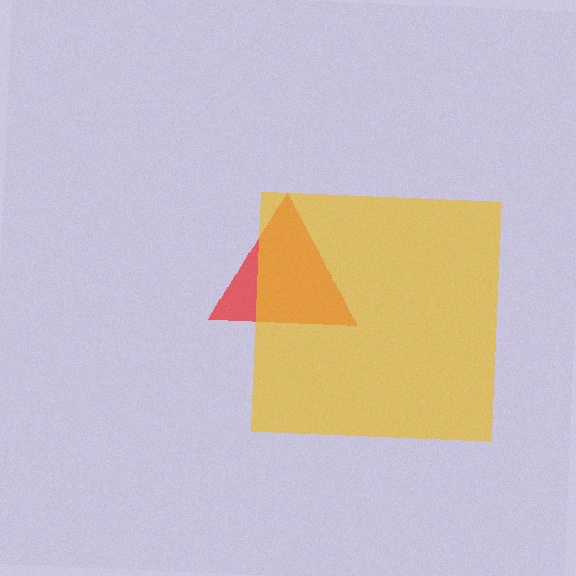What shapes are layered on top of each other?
The layered shapes are: a red triangle, a yellow square.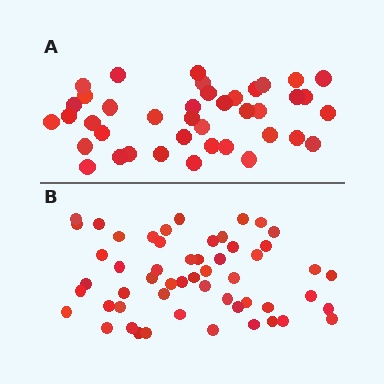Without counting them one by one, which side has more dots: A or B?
Region B (the bottom region) has more dots.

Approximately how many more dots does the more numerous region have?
Region B has approximately 15 more dots than region A.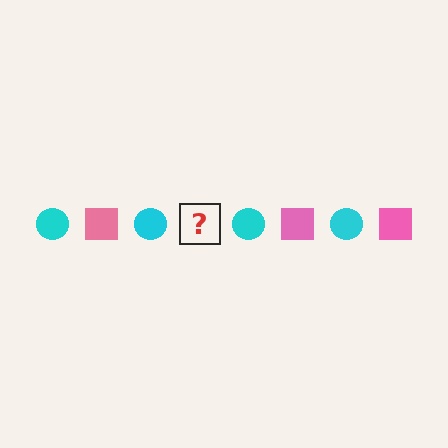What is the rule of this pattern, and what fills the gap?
The rule is that the pattern alternates between cyan circle and pink square. The gap should be filled with a pink square.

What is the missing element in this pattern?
The missing element is a pink square.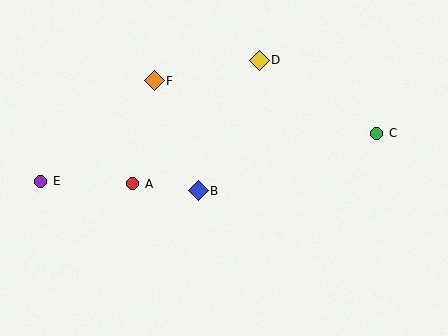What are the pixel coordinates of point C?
Point C is at (377, 133).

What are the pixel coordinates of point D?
Point D is at (259, 60).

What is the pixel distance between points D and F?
The distance between D and F is 107 pixels.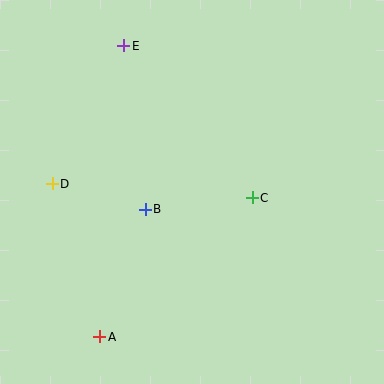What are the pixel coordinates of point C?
Point C is at (252, 198).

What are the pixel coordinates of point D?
Point D is at (52, 184).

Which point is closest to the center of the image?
Point B at (145, 209) is closest to the center.